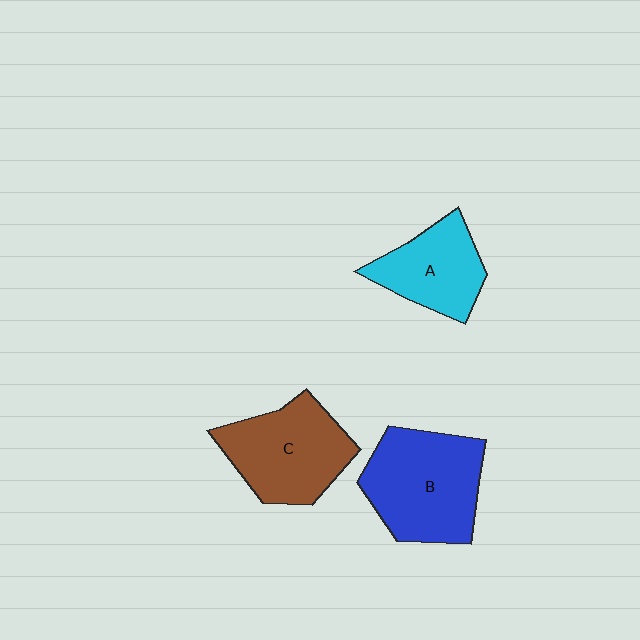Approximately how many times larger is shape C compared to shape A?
Approximately 1.3 times.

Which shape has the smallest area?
Shape A (cyan).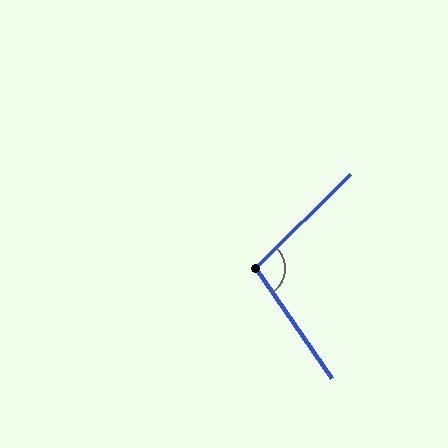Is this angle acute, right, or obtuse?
It is obtuse.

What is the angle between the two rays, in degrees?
Approximately 100 degrees.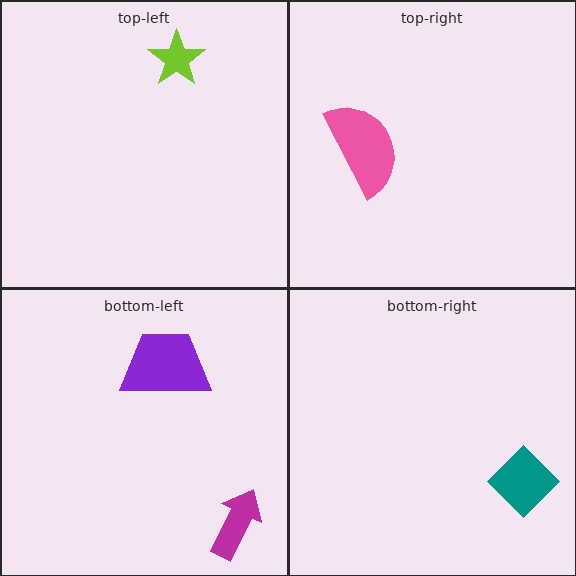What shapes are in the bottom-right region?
The teal diamond.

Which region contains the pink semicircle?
The top-right region.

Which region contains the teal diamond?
The bottom-right region.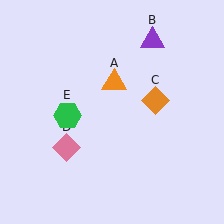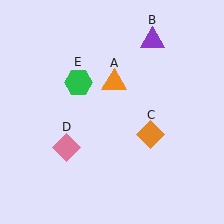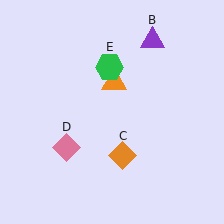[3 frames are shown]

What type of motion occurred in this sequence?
The orange diamond (object C), green hexagon (object E) rotated clockwise around the center of the scene.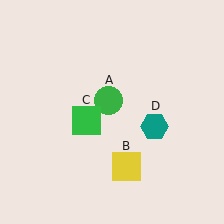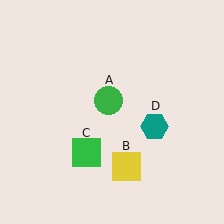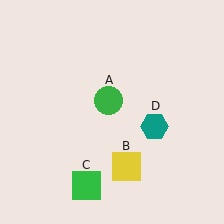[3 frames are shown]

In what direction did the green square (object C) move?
The green square (object C) moved down.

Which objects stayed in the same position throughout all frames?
Green circle (object A) and yellow square (object B) and teal hexagon (object D) remained stationary.